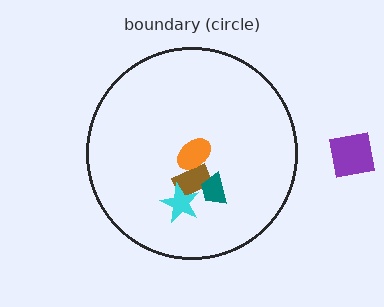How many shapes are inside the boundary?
4 inside, 1 outside.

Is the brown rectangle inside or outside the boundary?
Inside.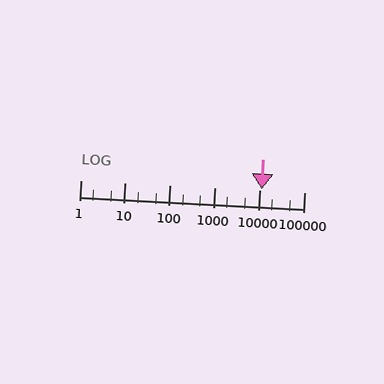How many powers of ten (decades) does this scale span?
The scale spans 5 decades, from 1 to 100000.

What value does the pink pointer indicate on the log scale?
The pointer indicates approximately 11000.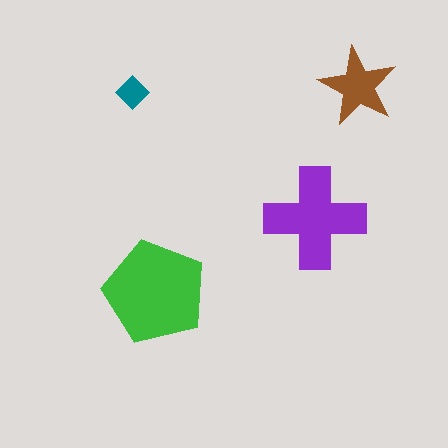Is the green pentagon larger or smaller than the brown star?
Larger.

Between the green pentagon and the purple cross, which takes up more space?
The green pentagon.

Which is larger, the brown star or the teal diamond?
The brown star.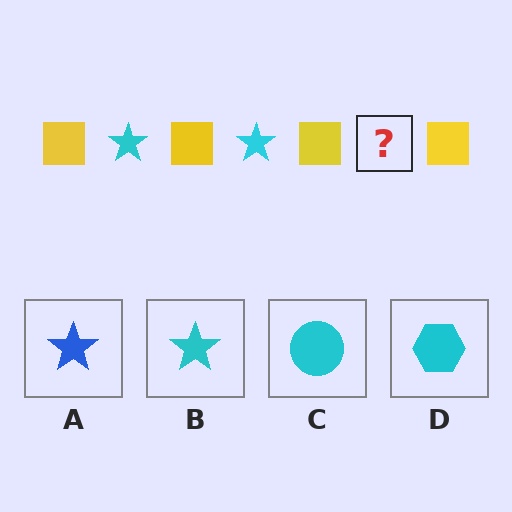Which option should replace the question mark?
Option B.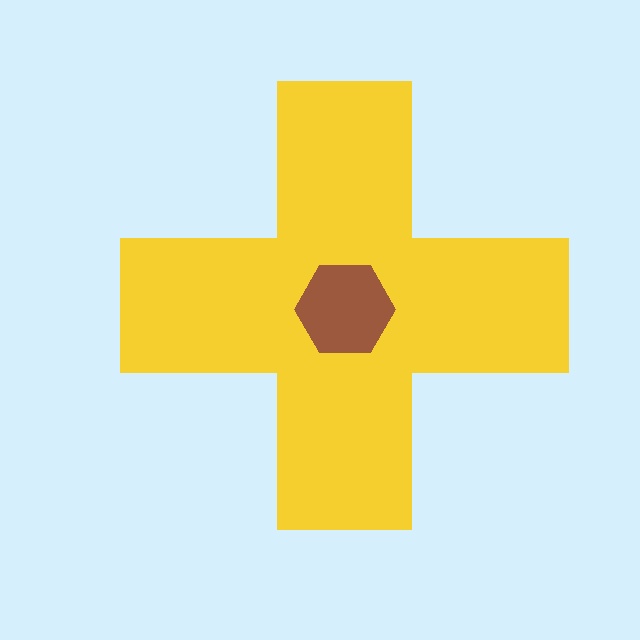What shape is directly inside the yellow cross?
The brown hexagon.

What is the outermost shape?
The yellow cross.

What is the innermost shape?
The brown hexagon.